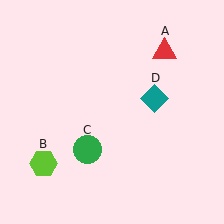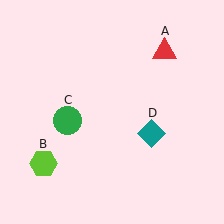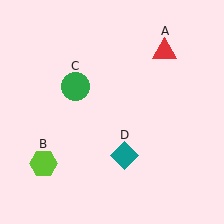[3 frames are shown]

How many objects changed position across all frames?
2 objects changed position: green circle (object C), teal diamond (object D).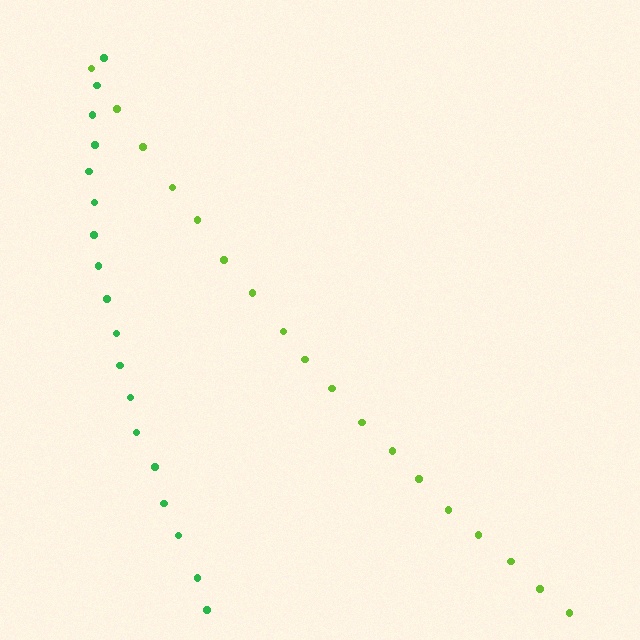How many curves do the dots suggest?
There are 2 distinct paths.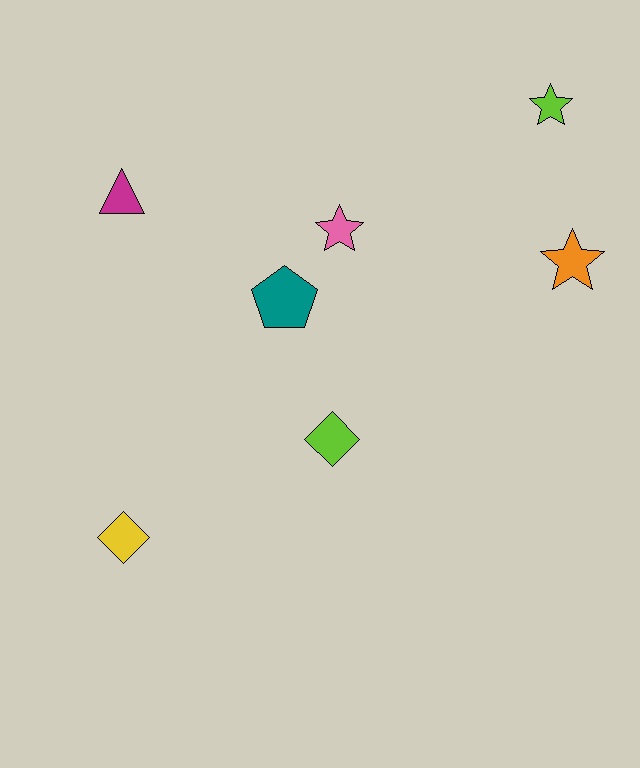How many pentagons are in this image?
There is 1 pentagon.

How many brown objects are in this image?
There are no brown objects.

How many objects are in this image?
There are 7 objects.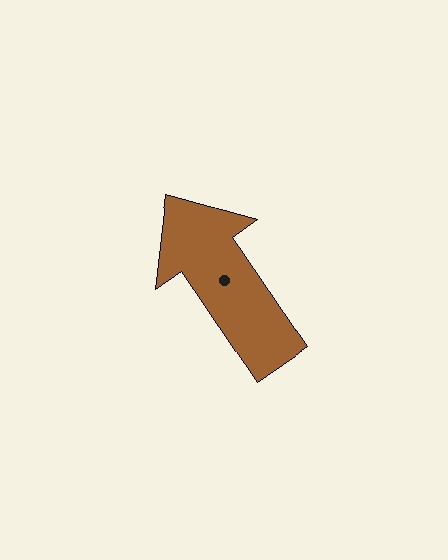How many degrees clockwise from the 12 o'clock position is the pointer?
Approximately 326 degrees.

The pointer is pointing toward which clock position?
Roughly 11 o'clock.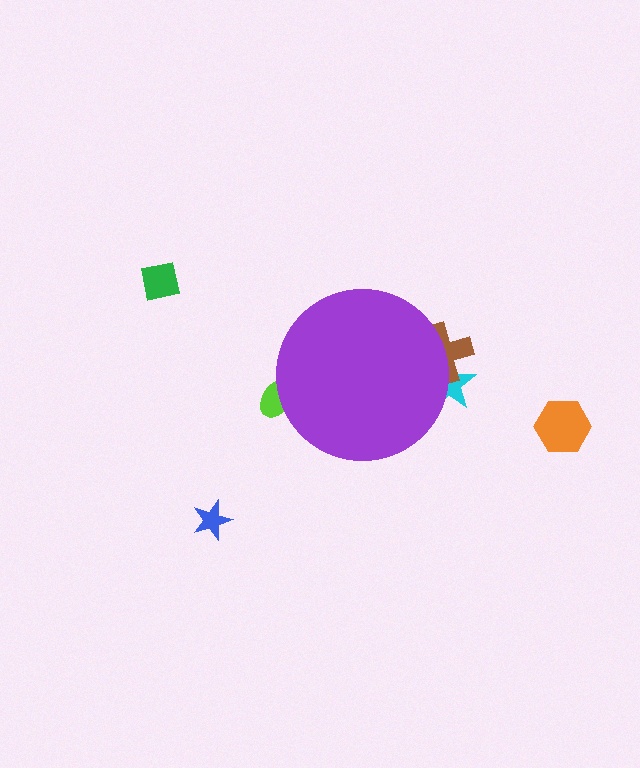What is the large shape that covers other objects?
A purple circle.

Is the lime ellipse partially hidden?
Yes, the lime ellipse is partially hidden behind the purple circle.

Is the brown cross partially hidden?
Yes, the brown cross is partially hidden behind the purple circle.